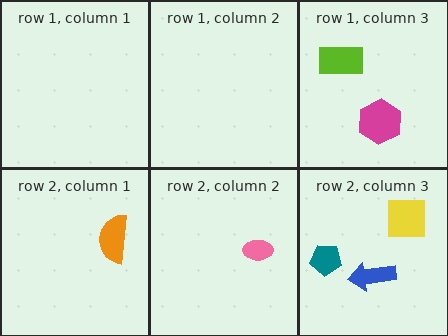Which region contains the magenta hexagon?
The row 1, column 3 region.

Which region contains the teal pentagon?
The row 2, column 3 region.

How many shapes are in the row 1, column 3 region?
2.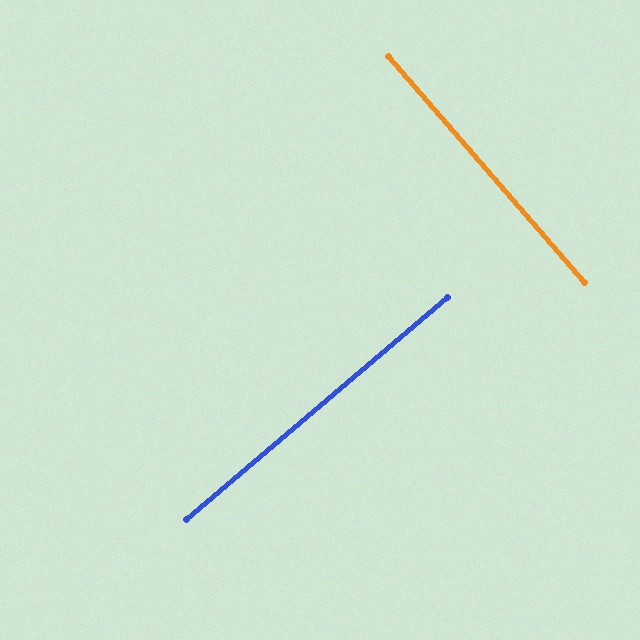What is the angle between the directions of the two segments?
Approximately 89 degrees.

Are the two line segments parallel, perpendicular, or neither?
Perpendicular — they meet at approximately 89°.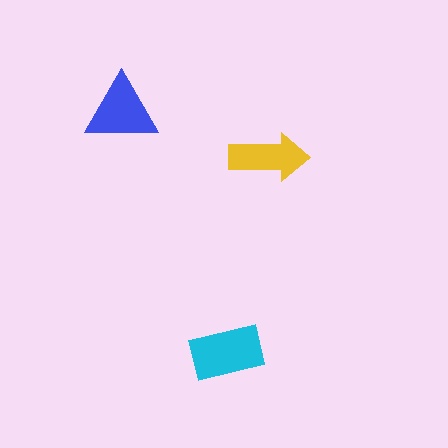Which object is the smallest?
The yellow arrow.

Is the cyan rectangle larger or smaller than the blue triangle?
Larger.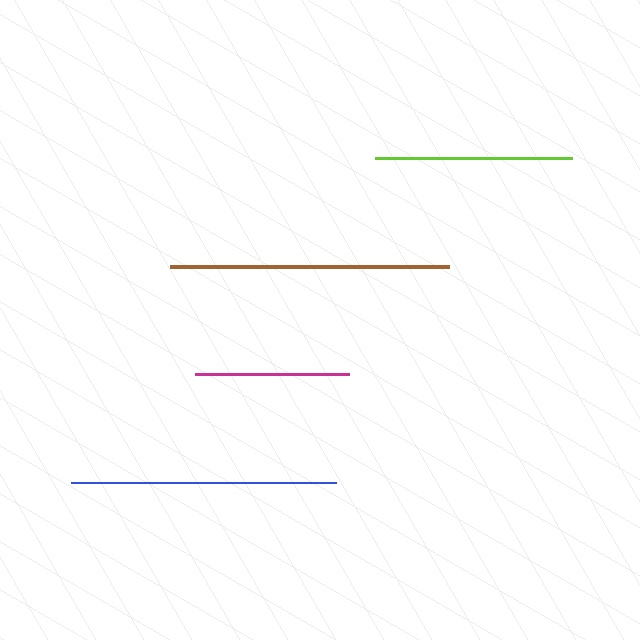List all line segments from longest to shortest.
From longest to shortest: brown, blue, lime, magenta.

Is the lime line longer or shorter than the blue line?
The blue line is longer than the lime line.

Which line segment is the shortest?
The magenta line is the shortest at approximately 154 pixels.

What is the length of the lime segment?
The lime segment is approximately 197 pixels long.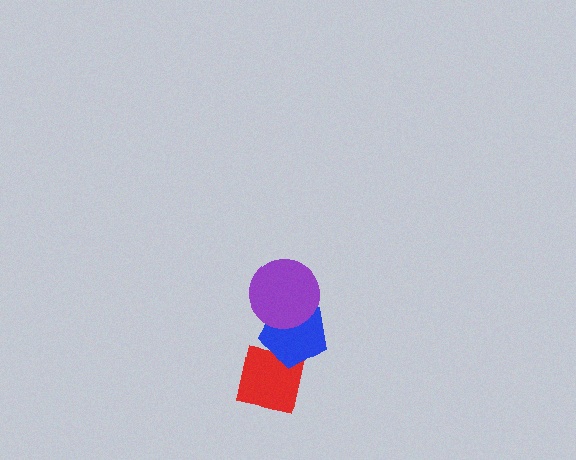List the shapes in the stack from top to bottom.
From top to bottom: the purple circle, the blue pentagon, the red square.